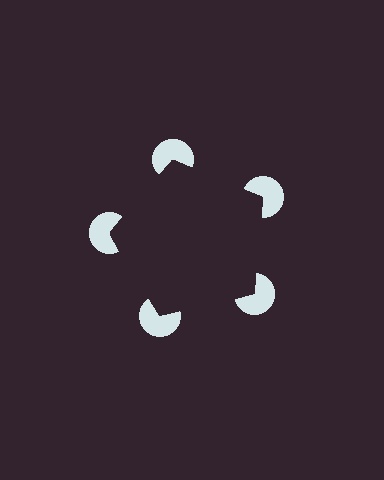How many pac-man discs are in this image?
There are 5 — one at each vertex of the illusory pentagon.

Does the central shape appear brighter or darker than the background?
It typically appears slightly darker than the background, even though no actual brightness change is drawn.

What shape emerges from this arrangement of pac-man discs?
An illusory pentagon — its edges are inferred from the aligned wedge cuts in the pac-man discs, not physically drawn.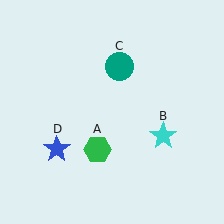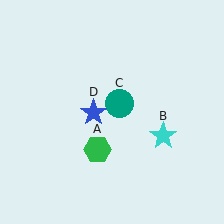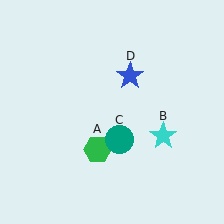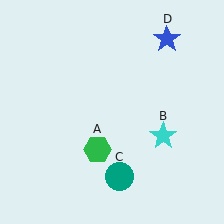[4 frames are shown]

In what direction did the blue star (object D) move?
The blue star (object D) moved up and to the right.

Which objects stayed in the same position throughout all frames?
Green hexagon (object A) and cyan star (object B) remained stationary.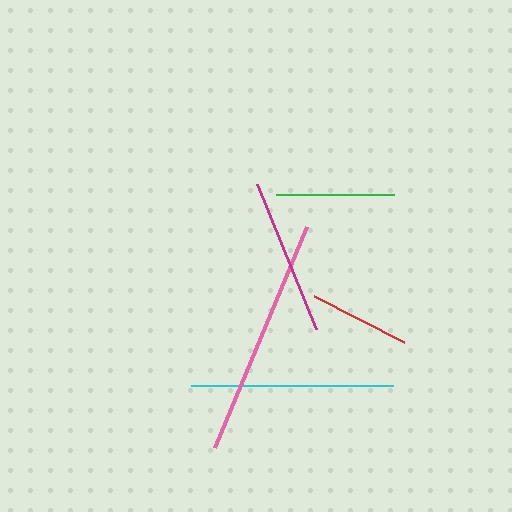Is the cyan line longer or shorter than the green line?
The cyan line is longer than the green line.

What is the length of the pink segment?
The pink segment is approximately 240 pixels long.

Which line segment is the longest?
The pink line is the longest at approximately 240 pixels.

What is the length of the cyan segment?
The cyan segment is approximately 202 pixels long.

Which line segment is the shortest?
The red line is the shortest at approximately 101 pixels.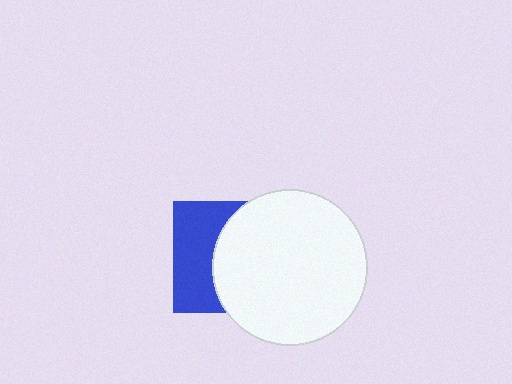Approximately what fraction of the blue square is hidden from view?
Roughly 58% of the blue square is hidden behind the white circle.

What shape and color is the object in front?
The object in front is a white circle.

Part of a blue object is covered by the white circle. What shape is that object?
It is a square.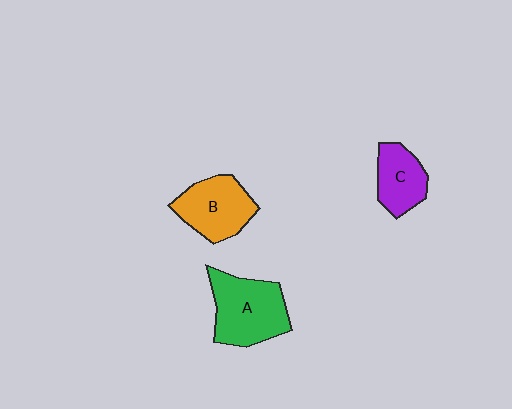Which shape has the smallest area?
Shape C (purple).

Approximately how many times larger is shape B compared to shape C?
Approximately 1.3 times.